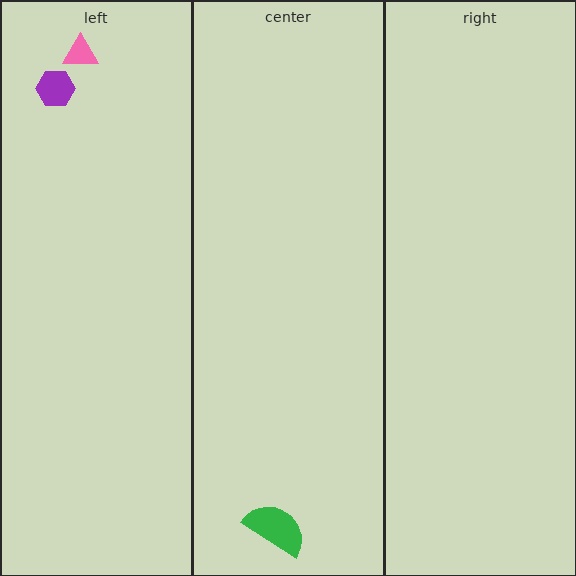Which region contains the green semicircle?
The center region.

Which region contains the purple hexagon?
The left region.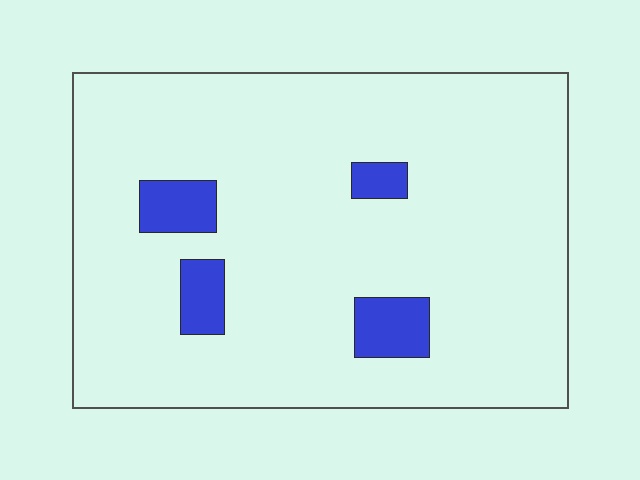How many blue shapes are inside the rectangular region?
4.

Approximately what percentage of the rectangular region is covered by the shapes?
Approximately 10%.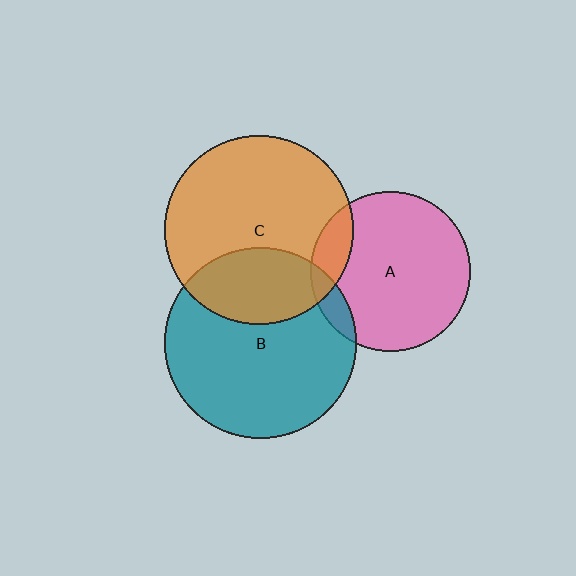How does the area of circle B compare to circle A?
Approximately 1.4 times.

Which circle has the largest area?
Circle B (teal).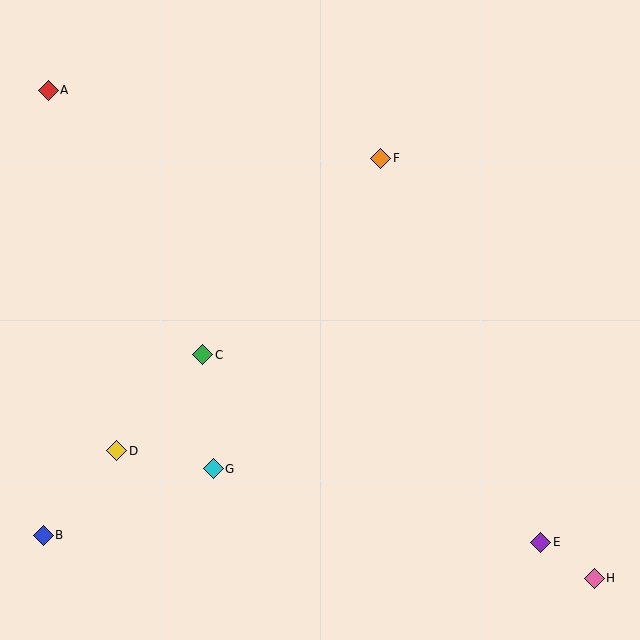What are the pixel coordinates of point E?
Point E is at (541, 542).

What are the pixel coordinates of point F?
Point F is at (381, 158).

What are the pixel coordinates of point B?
Point B is at (43, 535).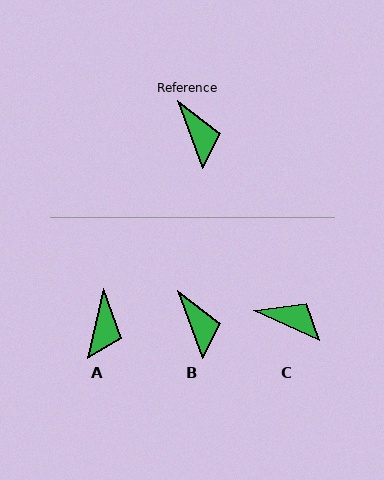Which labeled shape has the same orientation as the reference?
B.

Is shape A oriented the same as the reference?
No, it is off by about 33 degrees.